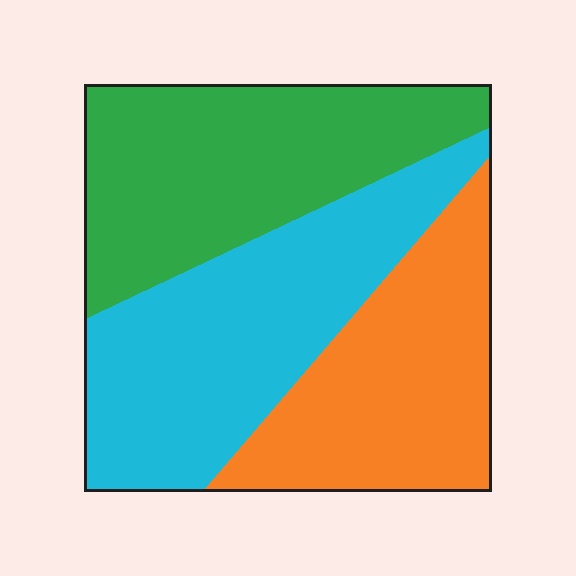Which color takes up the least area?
Orange, at roughly 30%.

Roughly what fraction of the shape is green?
Green takes up about one third (1/3) of the shape.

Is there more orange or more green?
Green.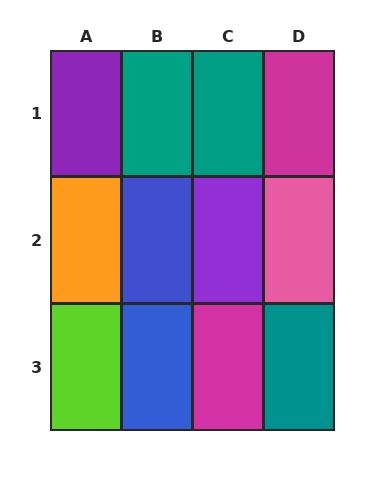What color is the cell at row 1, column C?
Teal.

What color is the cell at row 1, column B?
Teal.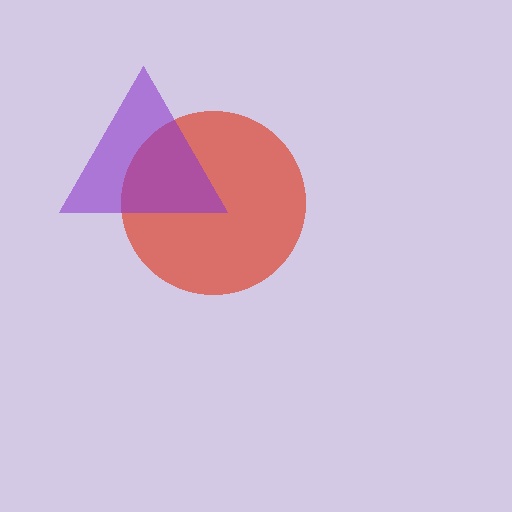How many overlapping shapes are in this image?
There are 2 overlapping shapes in the image.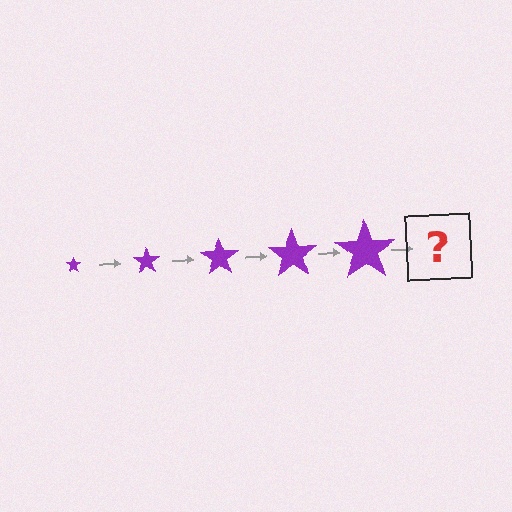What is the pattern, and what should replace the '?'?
The pattern is that the star gets progressively larger each step. The '?' should be a purple star, larger than the previous one.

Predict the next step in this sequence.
The next step is a purple star, larger than the previous one.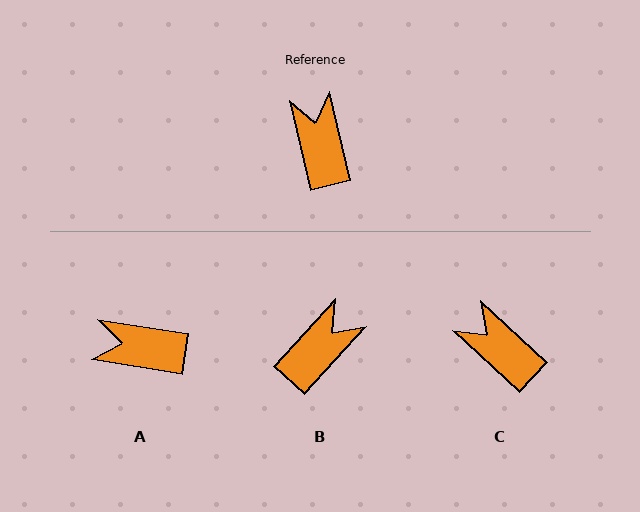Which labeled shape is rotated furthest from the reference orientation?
A, about 68 degrees away.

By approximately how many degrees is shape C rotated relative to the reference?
Approximately 34 degrees counter-clockwise.